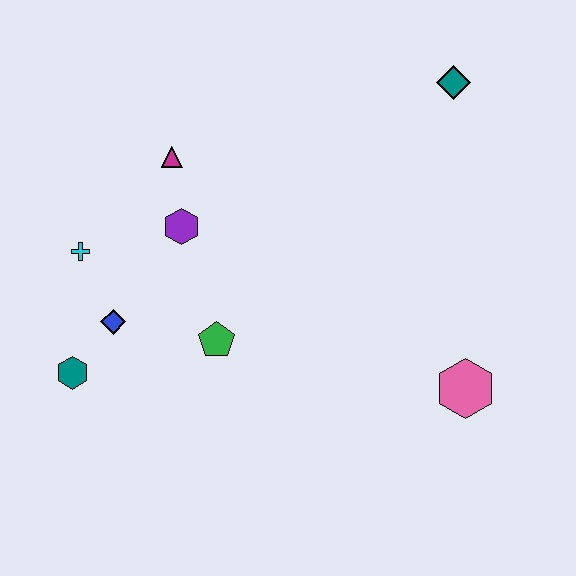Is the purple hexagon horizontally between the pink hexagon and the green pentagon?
No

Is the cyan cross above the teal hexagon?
Yes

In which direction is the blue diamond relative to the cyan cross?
The blue diamond is below the cyan cross.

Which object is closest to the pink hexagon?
The green pentagon is closest to the pink hexagon.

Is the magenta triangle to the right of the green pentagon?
No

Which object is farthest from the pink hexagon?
The cyan cross is farthest from the pink hexagon.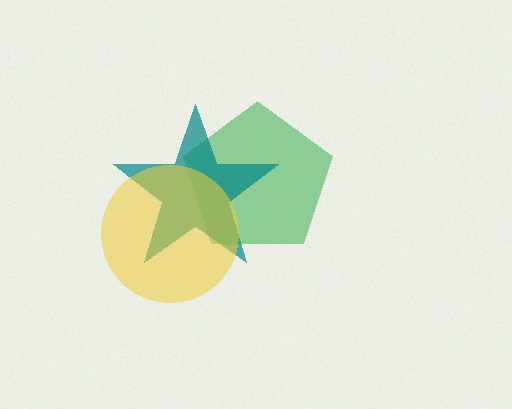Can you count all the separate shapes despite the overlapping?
Yes, there are 3 separate shapes.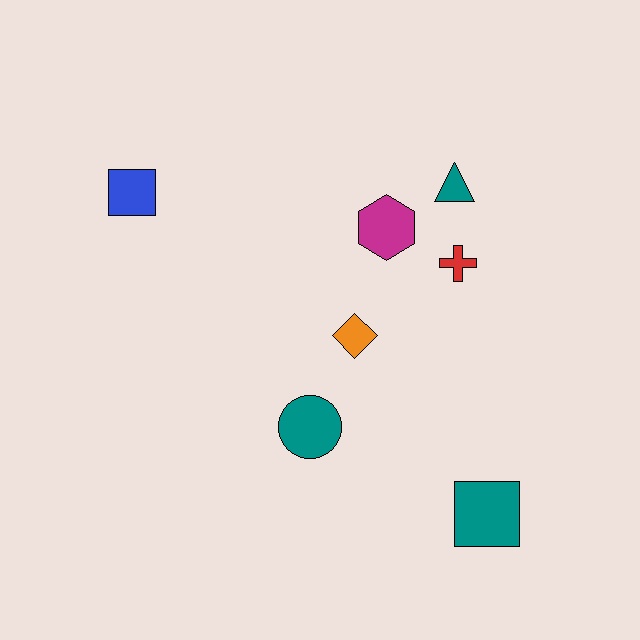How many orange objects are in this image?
There is 1 orange object.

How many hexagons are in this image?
There is 1 hexagon.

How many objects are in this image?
There are 7 objects.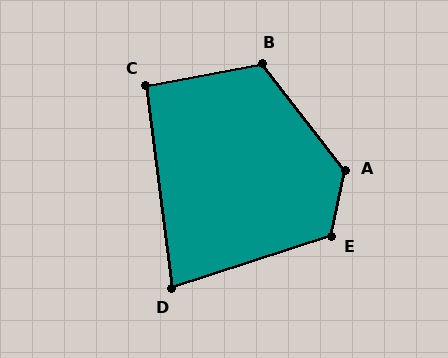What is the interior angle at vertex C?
Approximately 94 degrees (approximately right).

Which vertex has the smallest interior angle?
D, at approximately 79 degrees.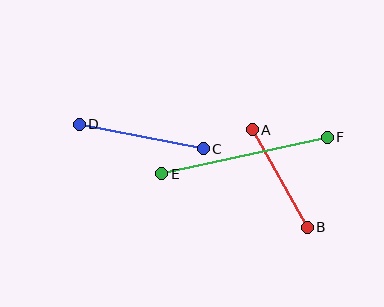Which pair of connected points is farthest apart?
Points E and F are farthest apart.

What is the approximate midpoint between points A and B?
The midpoint is at approximately (280, 179) pixels.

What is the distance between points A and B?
The distance is approximately 112 pixels.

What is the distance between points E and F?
The distance is approximately 169 pixels.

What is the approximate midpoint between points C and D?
The midpoint is at approximately (141, 136) pixels.